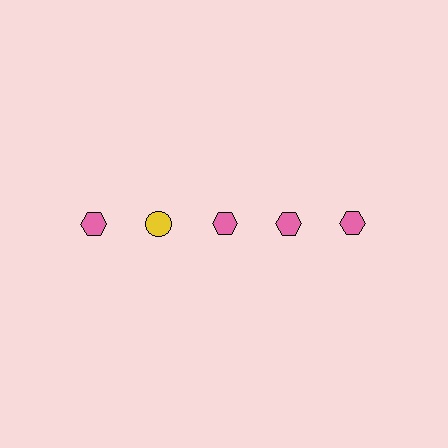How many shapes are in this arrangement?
There are 5 shapes arranged in a grid pattern.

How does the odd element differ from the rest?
It differs in both color (yellow instead of pink) and shape (circle instead of hexagon).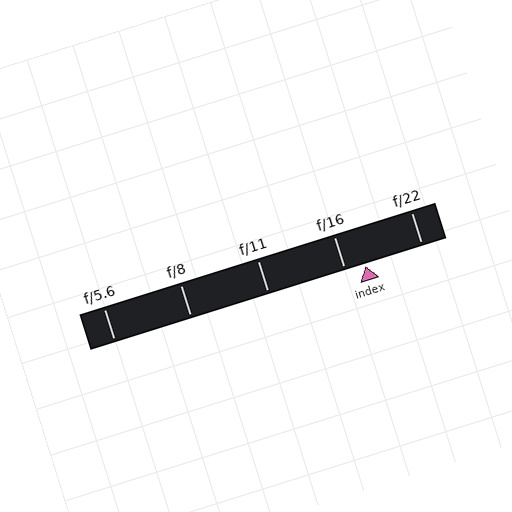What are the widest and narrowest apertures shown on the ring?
The widest aperture shown is f/5.6 and the narrowest is f/22.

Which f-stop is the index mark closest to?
The index mark is closest to f/16.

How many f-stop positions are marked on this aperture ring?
There are 5 f-stop positions marked.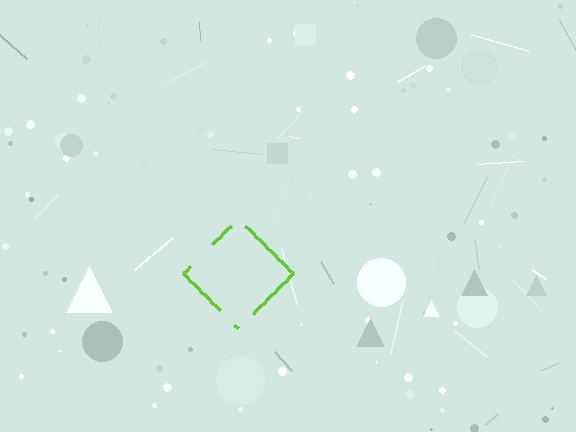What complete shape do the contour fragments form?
The contour fragments form a diamond.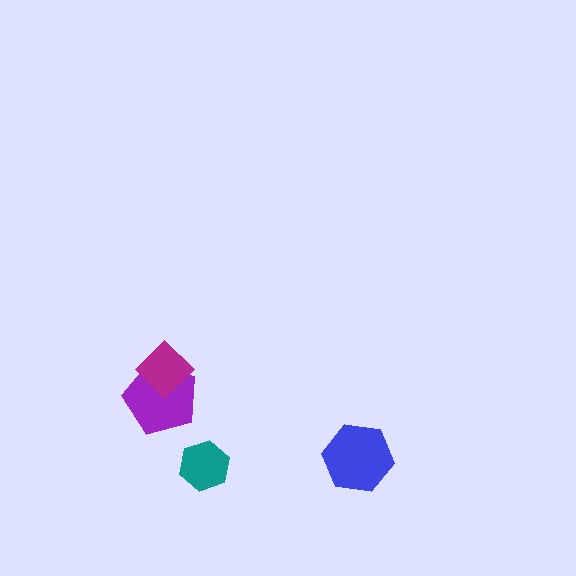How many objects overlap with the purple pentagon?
1 object overlaps with the purple pentagon.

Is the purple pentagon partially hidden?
Yes, it is partially covered by another shape.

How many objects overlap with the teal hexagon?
0 objects overlap with the teal hexagon.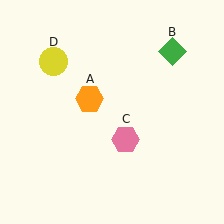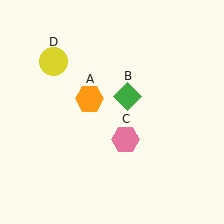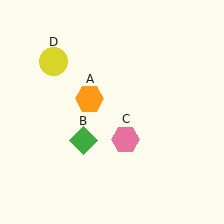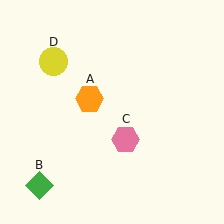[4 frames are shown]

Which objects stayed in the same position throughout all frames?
Orange hexagon (object A) and pink hexagon (object C) and yellow circle (object D) remained stationary.